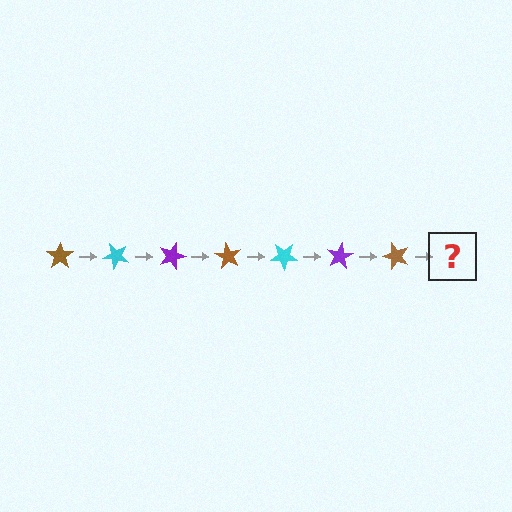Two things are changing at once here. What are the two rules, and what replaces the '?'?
The two rules are that it rotates 45 degrees each step and the color cycles through brown, cyan, and purple. The '?' should be a cyan star, rotated 315 degrees from the start.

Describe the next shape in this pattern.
It should be a cyan star, rotated 315 degrees from the start.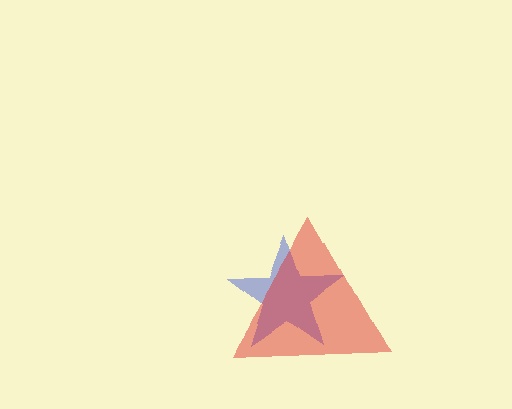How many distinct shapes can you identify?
There are 2 distinct shapes: a blue star, a red triangle.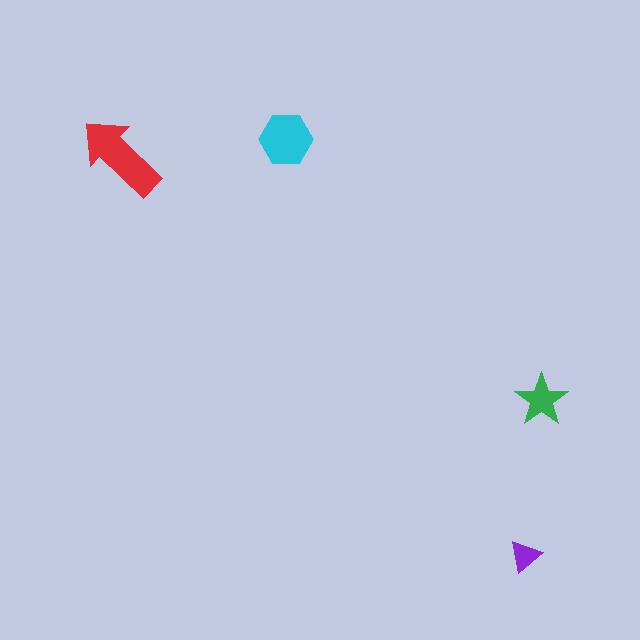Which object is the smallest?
The purple triangle.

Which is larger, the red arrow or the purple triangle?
The red arrow.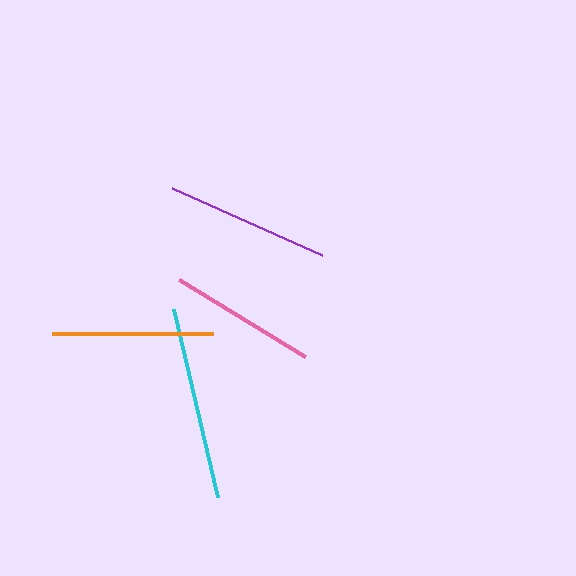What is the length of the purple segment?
The purple segment is approximately 164 pixels long.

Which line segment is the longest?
The cyan line is the longest at approximately 194 pixels.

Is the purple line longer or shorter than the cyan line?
The cyan line is longer than the purple line.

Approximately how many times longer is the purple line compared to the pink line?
The purple line is approximately 1.1 times the length of the pink line.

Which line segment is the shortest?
The pink line is the shortest at approximately 148 pixels.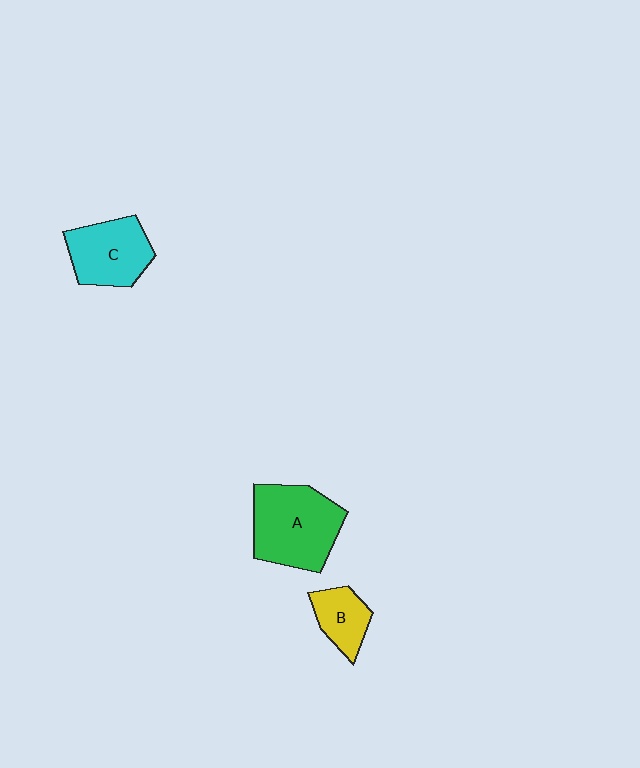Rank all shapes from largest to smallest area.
From largest to smallest: A (green), C (cyan), B (yellow).